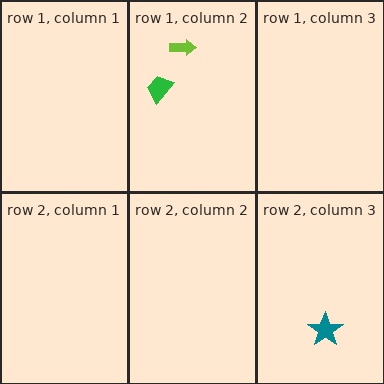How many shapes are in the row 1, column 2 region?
2.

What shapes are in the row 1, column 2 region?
The lime arrow, the green trapezoid.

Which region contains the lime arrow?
The row 1, column 2 region.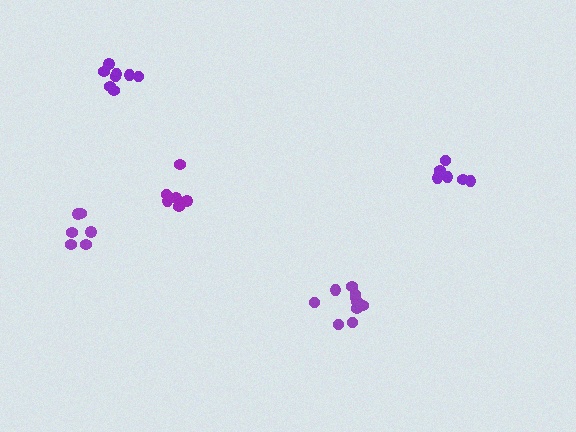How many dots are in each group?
Group 1: 6 dots, Group 2: 6 dots, Group 3: 10 dots, Group 4: 6 dots, Group 5: 8 dots (36 total).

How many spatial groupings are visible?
There are 5 spatial groupings.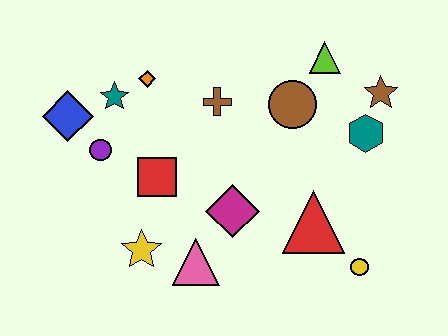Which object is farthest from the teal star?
The yellow circle is farthest from the teal star.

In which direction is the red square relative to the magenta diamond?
The red square is to the left of the magenta diamond.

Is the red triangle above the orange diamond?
No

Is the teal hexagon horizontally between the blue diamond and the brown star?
Yes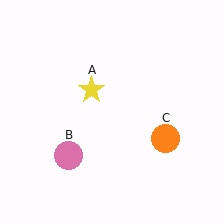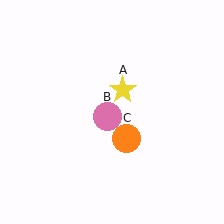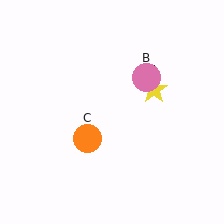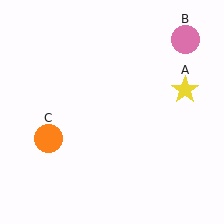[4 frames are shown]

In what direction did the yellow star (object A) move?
The yellow star (object A) moved right.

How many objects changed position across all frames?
3 objects changed position: yellow star (object A), pink circle (object B), orange circle (object C).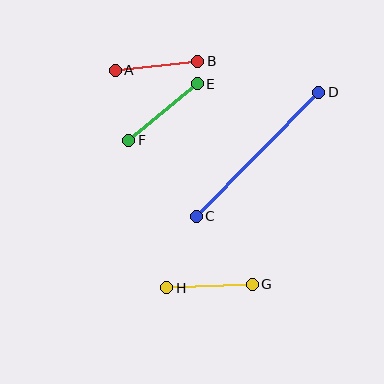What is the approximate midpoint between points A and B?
The midpoint is at approximately (157, 66) pixels.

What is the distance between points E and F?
The distance is approximately 89 pixels.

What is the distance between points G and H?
The distance is approximately 86 pixels.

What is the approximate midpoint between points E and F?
The midpoint is at approximately (163, 112) pixels.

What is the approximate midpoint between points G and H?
The midpoint is at approximately (209, 286) pixels.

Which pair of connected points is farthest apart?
Points C and D are farthest apart.